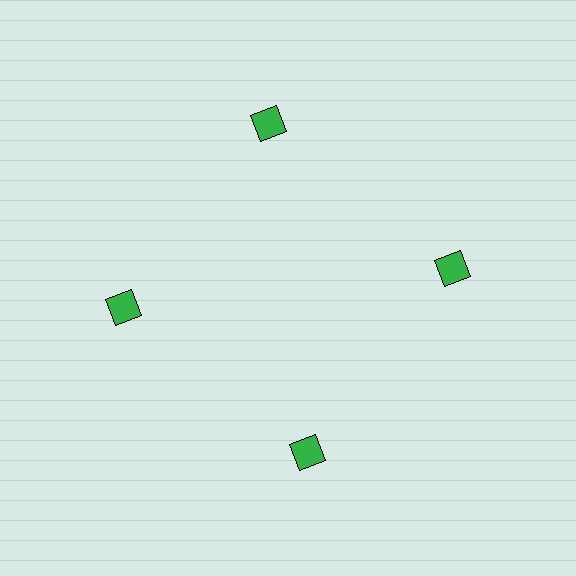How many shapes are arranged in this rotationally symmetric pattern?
There are 4 shapes, arranged in 4 groups of 1.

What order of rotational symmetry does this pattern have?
This pattern has 4-fold rotational symmetry.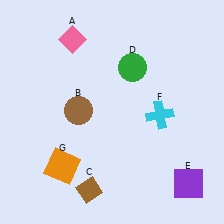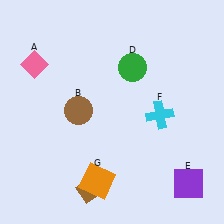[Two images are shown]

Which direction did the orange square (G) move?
The orange square (G) moved right.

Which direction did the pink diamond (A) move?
The pink diamond (A) moved left.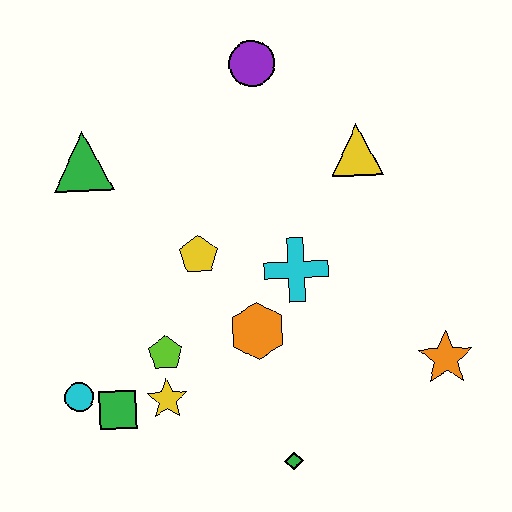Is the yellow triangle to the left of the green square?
No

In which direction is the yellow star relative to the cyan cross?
The yellow star is to the left of the cyan cross.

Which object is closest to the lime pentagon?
The yellow star is closest to the lime pentagon.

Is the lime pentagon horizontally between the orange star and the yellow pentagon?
No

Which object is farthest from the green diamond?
The purple circle is farthest from the green diamond.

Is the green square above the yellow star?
No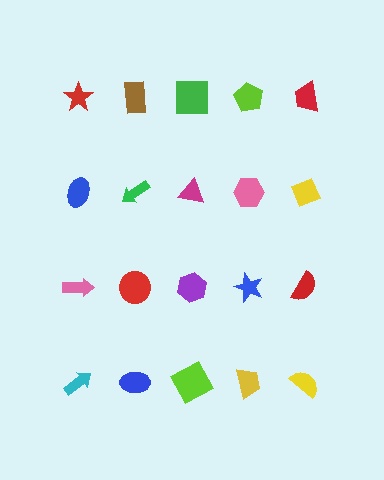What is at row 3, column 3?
A purple hexagon.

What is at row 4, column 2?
A blue ellipse.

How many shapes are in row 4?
5 shapes.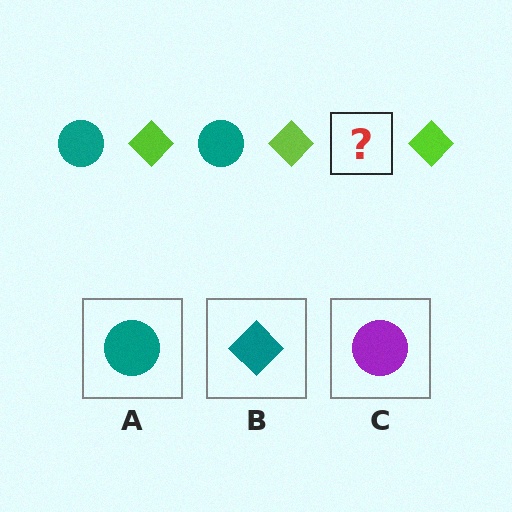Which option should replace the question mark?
Option A.